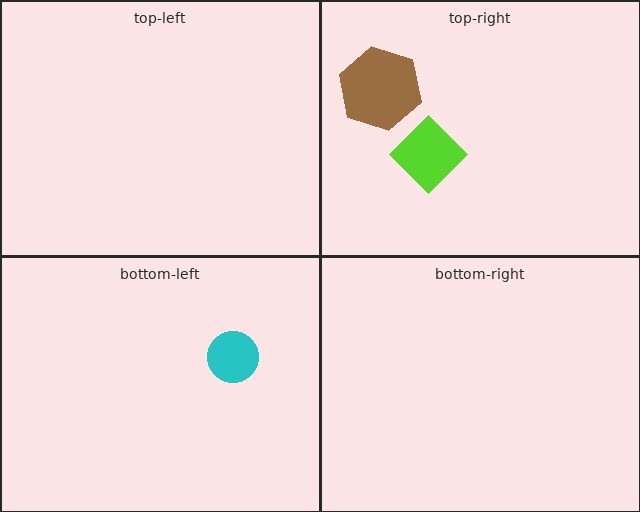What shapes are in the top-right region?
The lime diamond, the brown hexagon.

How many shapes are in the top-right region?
2.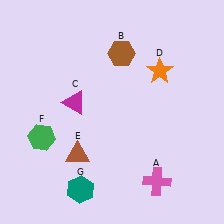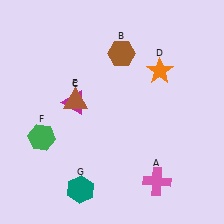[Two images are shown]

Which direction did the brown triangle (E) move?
The brown triangle (E) moved up.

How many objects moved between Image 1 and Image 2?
1 object moved between the two images.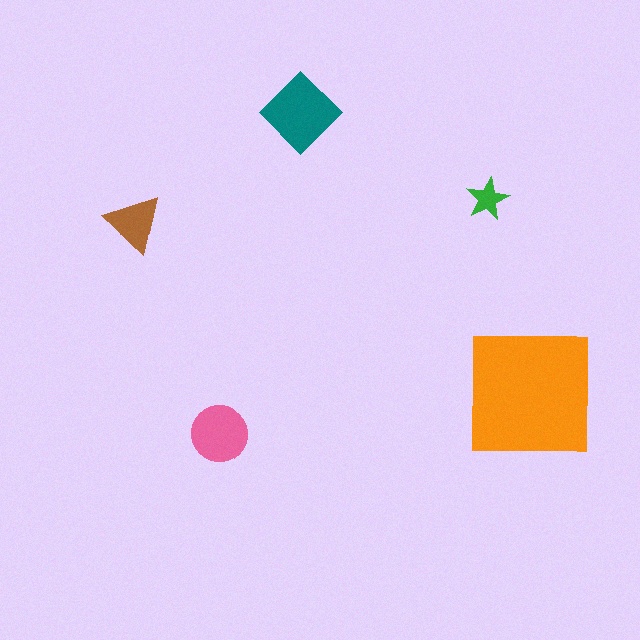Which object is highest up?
The teal diamond is topmost.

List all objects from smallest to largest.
The green star, the brown triangle, the pink circle, the teal diamond, the orange square.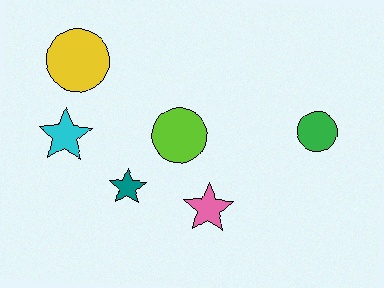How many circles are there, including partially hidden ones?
There are 3 circles.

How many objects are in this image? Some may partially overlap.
There are 6 objects.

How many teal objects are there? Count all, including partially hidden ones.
There is 1 teal object.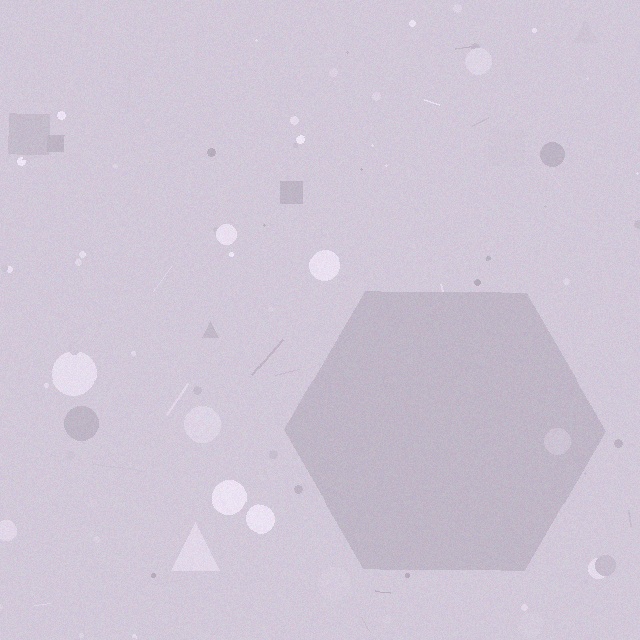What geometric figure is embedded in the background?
A hexagon is embedded in the background.